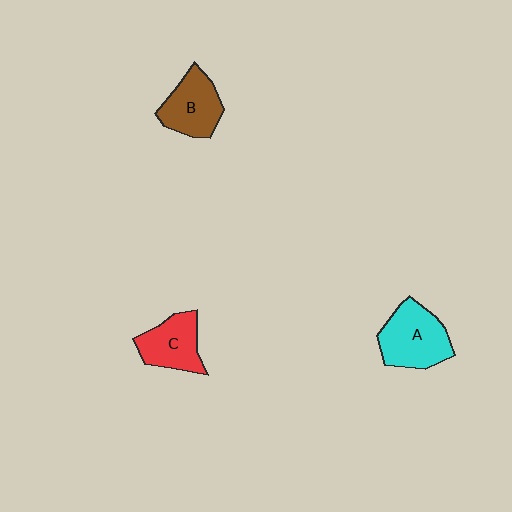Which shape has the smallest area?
Shape C (red).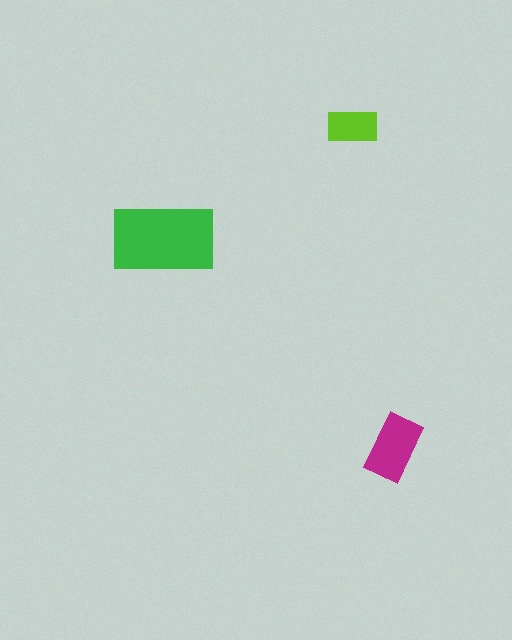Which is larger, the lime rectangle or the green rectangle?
The green one.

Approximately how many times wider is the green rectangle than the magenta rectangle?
About 1.5 times wider.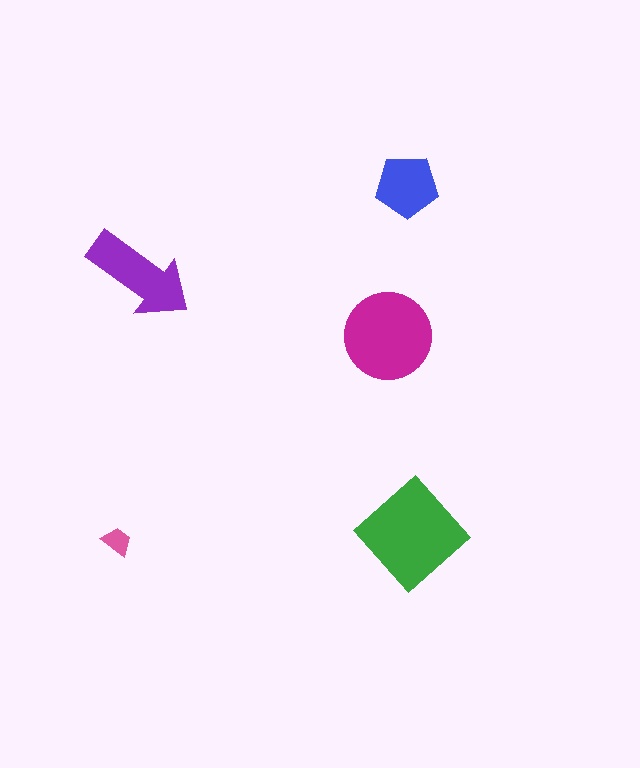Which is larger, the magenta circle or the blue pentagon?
The magenta circle.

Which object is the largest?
The green diamond.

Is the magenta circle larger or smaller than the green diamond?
Smaller.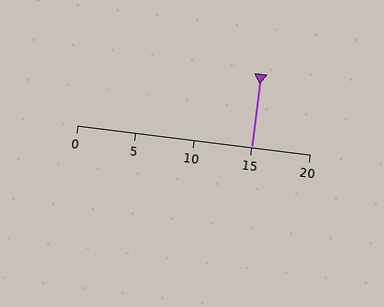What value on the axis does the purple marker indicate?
The marker indicates approximately 15.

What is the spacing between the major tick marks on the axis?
The major ticks are spaced 5 apart.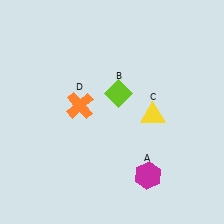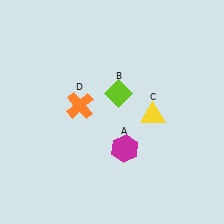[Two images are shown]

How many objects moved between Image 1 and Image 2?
1 object moved between the two images.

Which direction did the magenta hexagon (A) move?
The magenta hexagon (A) moved up.